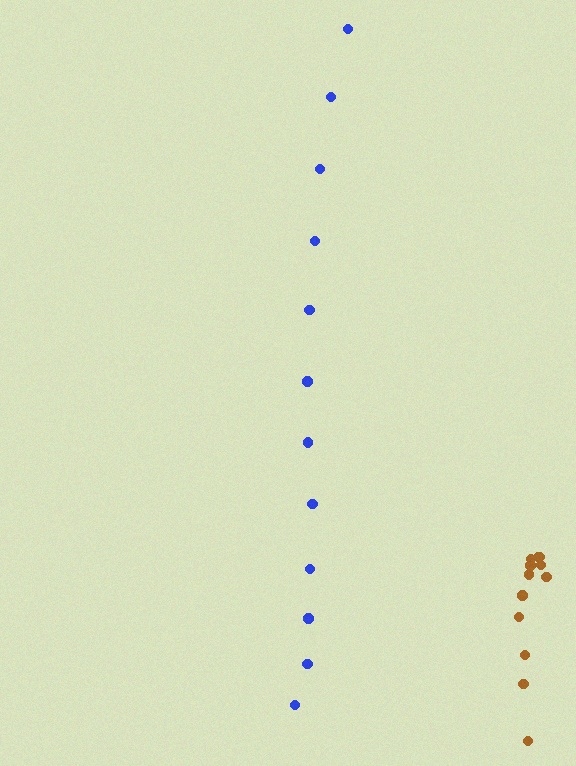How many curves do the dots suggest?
There are 2 distinct paths.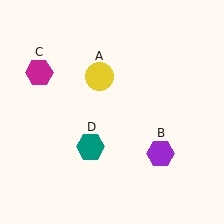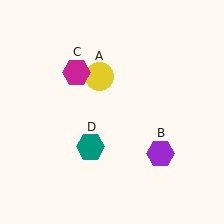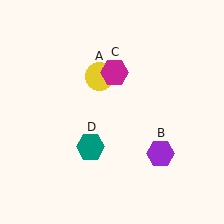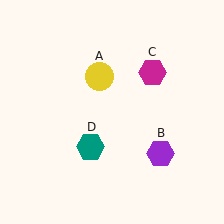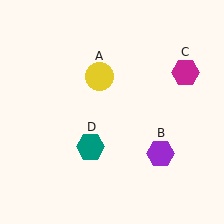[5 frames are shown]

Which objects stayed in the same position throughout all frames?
Yellow circle (object A) and purple hexagon (object B) and teal hexagon (object D) remained stationary.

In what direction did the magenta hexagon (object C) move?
The magenta hexagon (object C) moved right.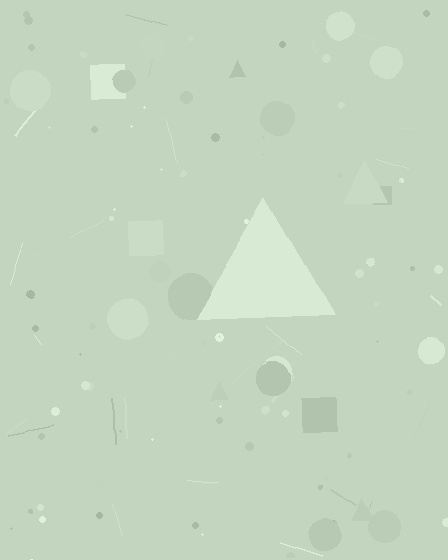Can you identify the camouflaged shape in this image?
The camouflaged shape is a triangle.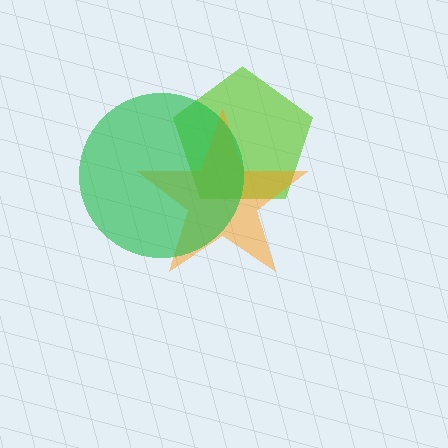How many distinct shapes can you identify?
There are 3 distinct shapes: a lime pentagon, an orange star, a green circle.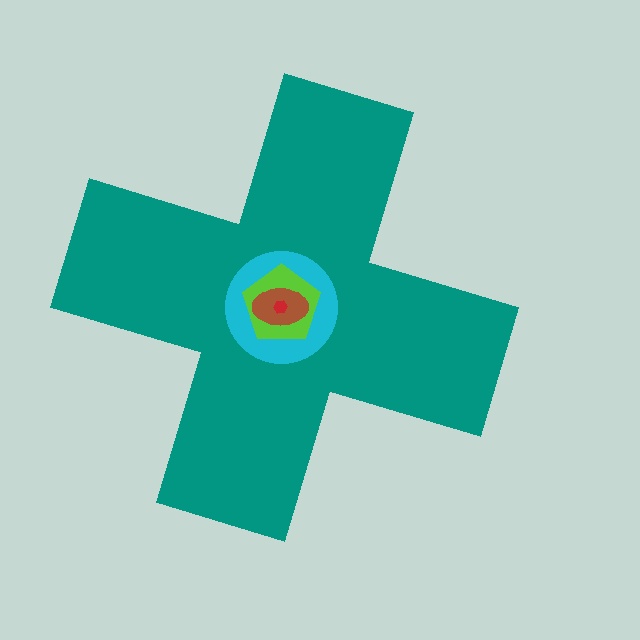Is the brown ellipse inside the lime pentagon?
Yes.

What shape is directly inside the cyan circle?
The lime pentagon.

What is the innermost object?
The red hexagon.